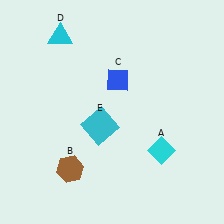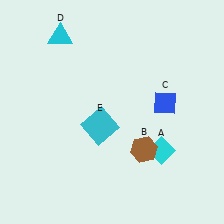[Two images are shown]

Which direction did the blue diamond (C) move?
The blue diamond (C) moved right.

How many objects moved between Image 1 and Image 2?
2 objects moved between the two images.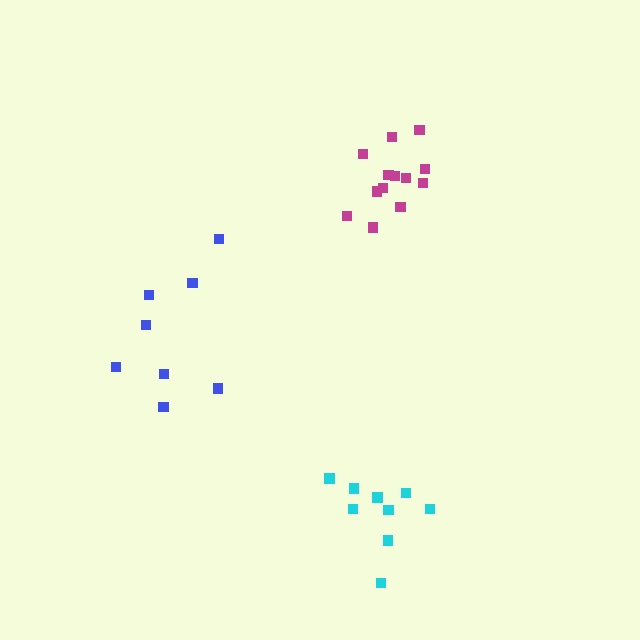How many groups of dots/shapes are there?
There are 3 groups.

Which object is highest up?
The magenta cluster is topmost.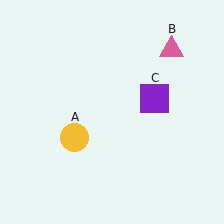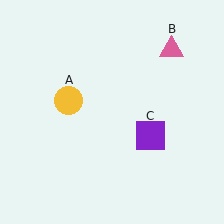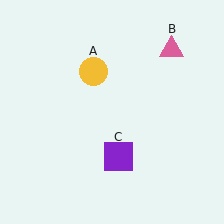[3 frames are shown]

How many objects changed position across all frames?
2 objects changed position: yellow circle (object A), purple square (object C).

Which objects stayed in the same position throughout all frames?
Pink triangle (object B) remained stationary.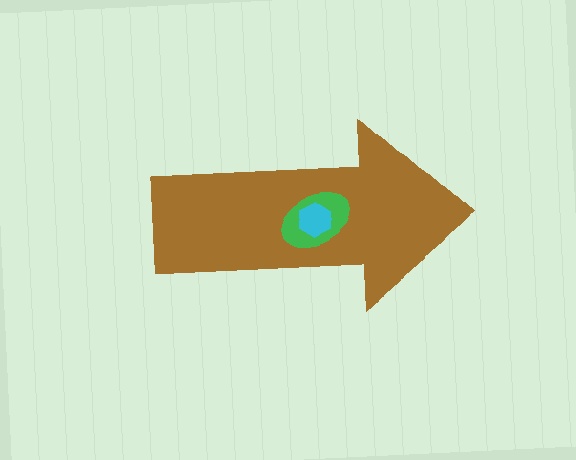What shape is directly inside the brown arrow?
The green ellipse.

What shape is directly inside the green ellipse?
The cyan hexagon.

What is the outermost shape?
The brown arrow.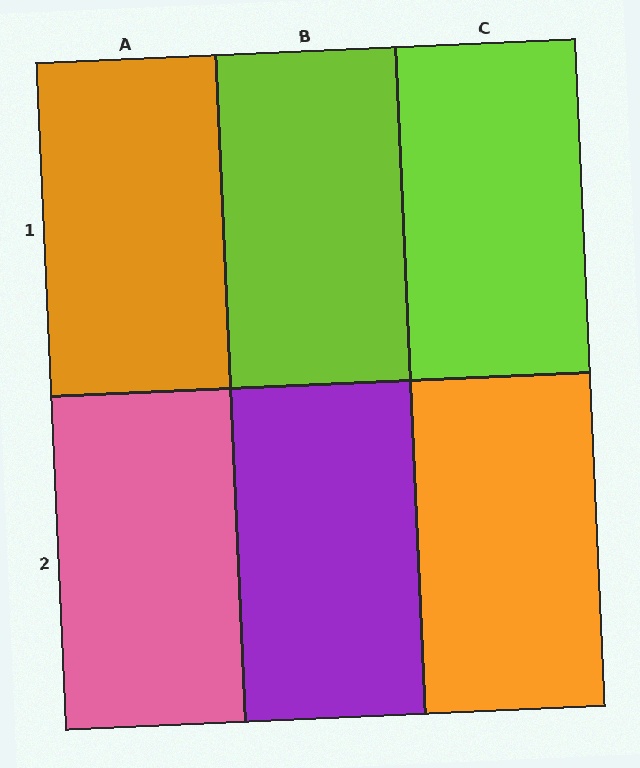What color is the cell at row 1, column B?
Lime.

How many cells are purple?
1 cell is purple.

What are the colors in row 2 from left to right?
Pink, purple, orange.